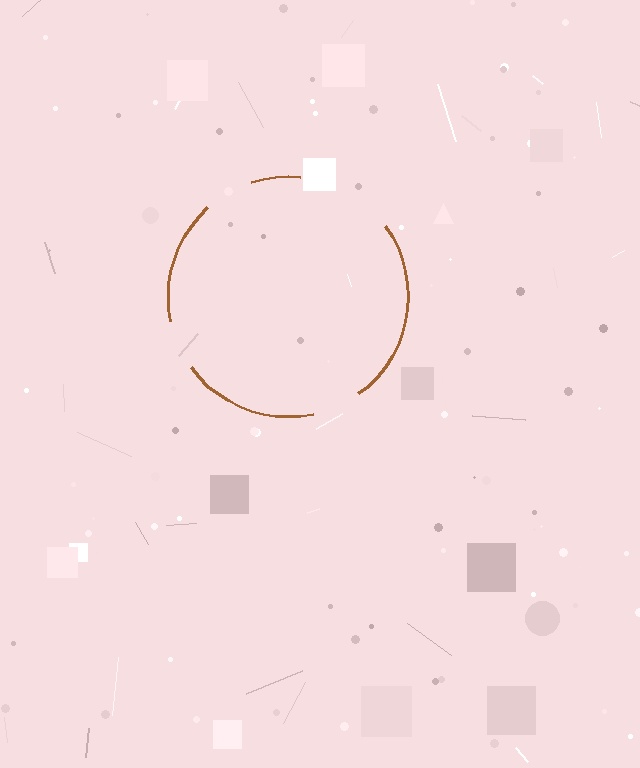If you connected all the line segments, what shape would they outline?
They would outline a circle.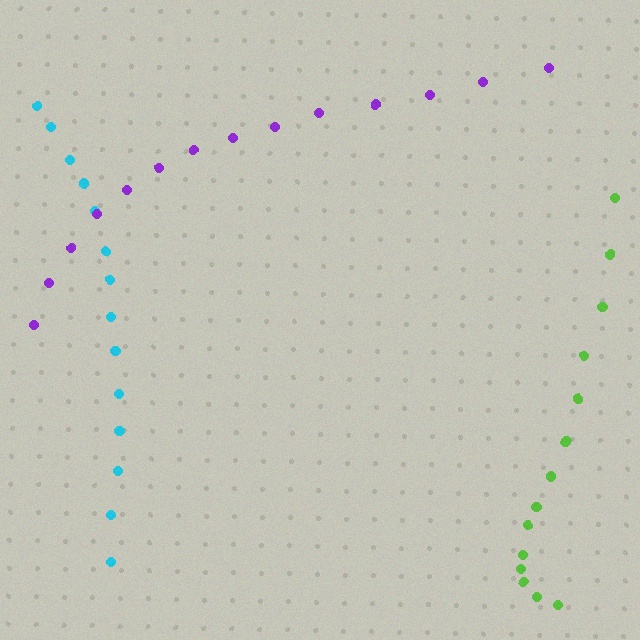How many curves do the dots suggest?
There are 3 distinct paths.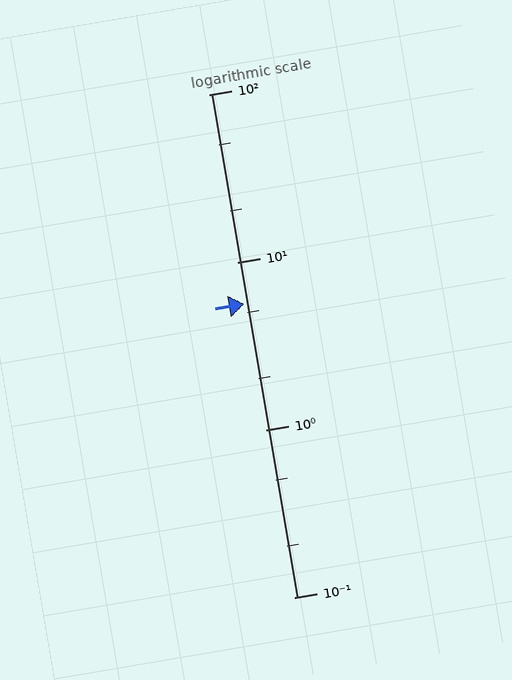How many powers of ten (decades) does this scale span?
The scale spans 3 decades, from 0.1 to 100.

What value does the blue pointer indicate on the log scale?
The pointer indicates approximately 5.6.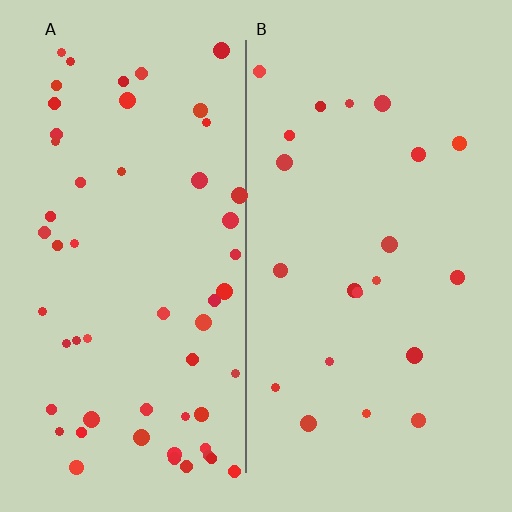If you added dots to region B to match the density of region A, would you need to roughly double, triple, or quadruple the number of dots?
Approximately triple.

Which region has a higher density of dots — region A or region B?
A (the left).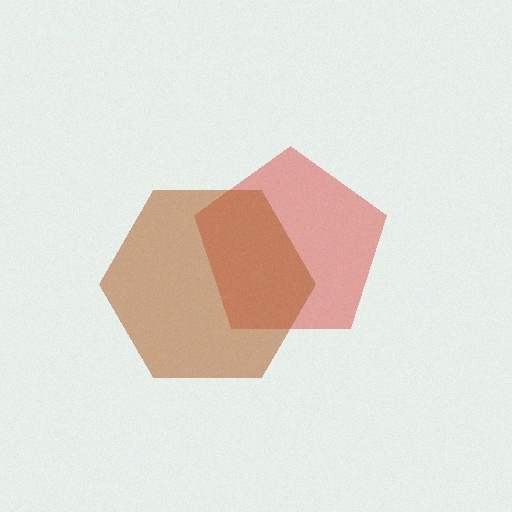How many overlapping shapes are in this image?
There are 2 overlapping shapes in the image.